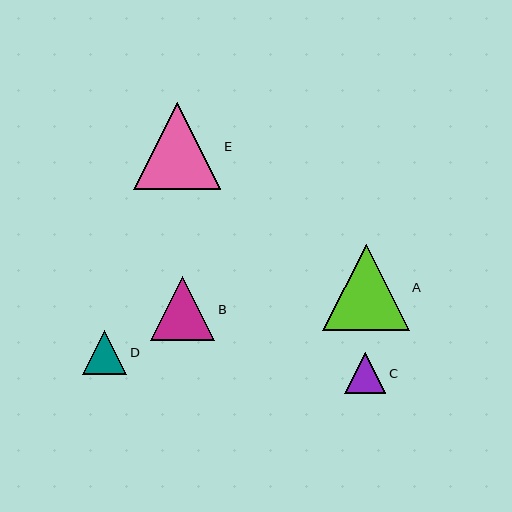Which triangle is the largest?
Triangle E is the largest with a size of approximately 87 pixels.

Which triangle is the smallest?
Triangle C is the smallest with a size of approximately 41 pixels.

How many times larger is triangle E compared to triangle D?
Triangle E is approximately 2.0 times the size of triangle D.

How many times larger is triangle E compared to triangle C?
Triangle E is approximately 2.1 times the size of triangle C.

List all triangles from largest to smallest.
From largest to smallest: E, A, B, D, C.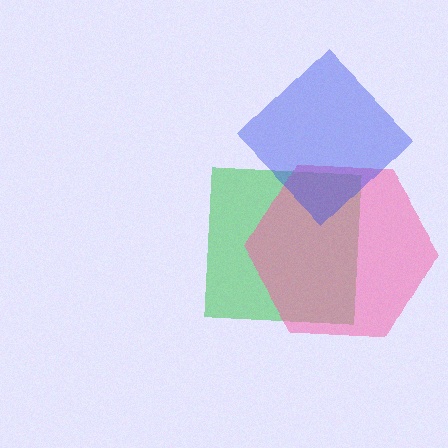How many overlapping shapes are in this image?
There are 3 overlapping shapes in the image.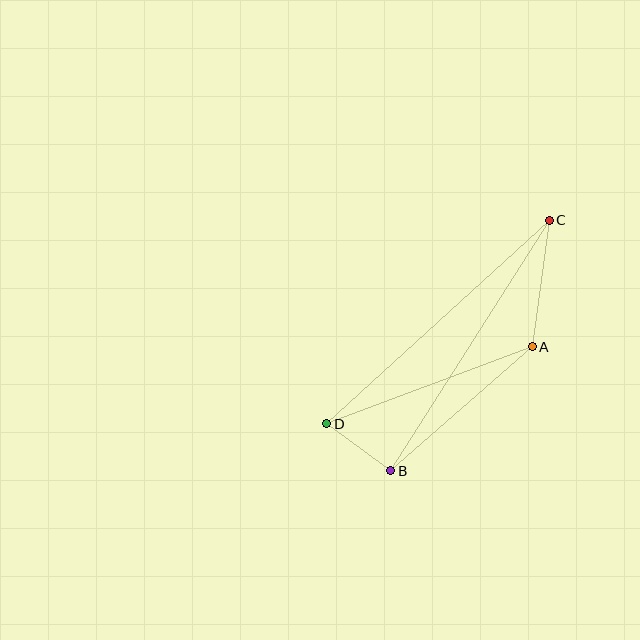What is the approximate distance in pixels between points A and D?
The distance between A and D is approximately 219 pixels.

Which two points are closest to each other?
Points B and D are closest to each other.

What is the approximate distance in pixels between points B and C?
The distance between B and C is approximately 297 pixels.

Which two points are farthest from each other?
Points C and D are farthest from each other.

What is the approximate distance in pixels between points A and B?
The distance between A and B is approximately 188 pixels.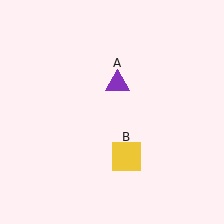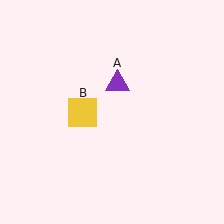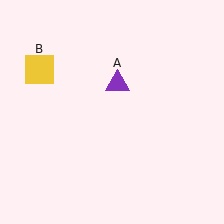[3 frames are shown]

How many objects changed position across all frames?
1 object changed position: yellow square (object B).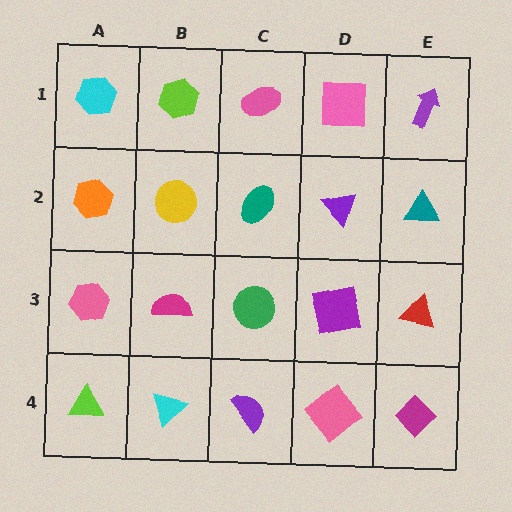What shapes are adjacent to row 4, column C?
A green circle (row 3, column C), a cyan triangle (row 4, column B), a pink diamond (row 4, column D).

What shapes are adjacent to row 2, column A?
A cyan hexagon (row 1, column A), a pink hexagon (row 3, column A), a yellow circle (row 2, column B).